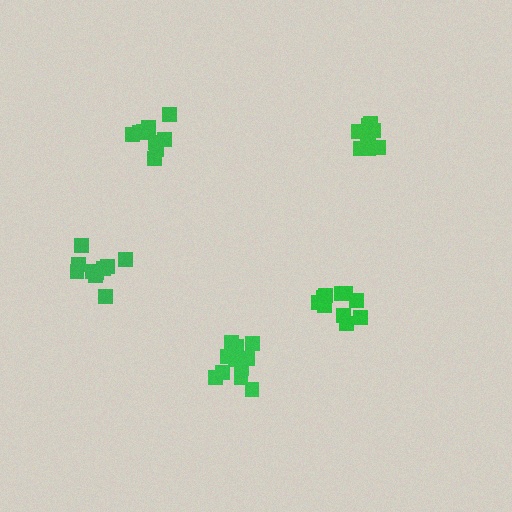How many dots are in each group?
Group 1: 10 dots, Group 2: 11 dots, Group 3: 10 dots, Group 4: 11 dots, Group 5: 12 dots (54 total).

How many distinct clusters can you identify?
There are 5 distinct clusters.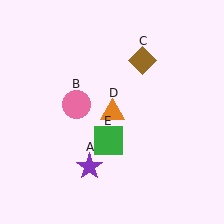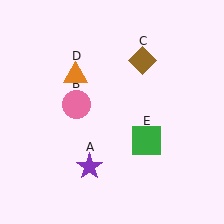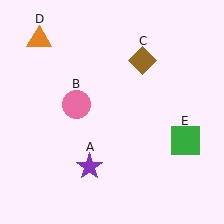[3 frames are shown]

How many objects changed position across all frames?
2 objects changed position: orange triangle (object D), green square (object E).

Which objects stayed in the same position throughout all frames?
Purple star (object A) and pink circle (object B) and brown diamond (object C) remained stationary.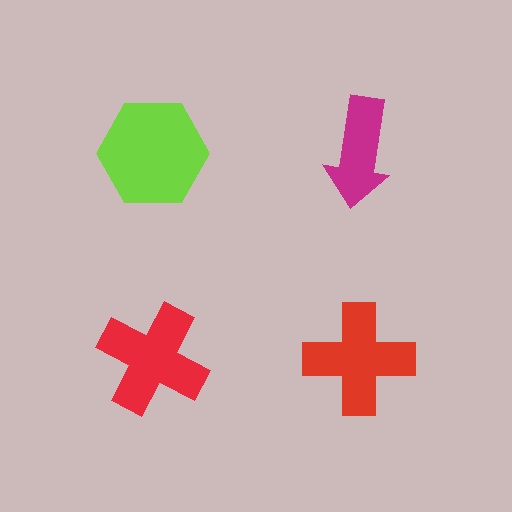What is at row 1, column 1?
A lime hexagon.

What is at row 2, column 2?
A red cross.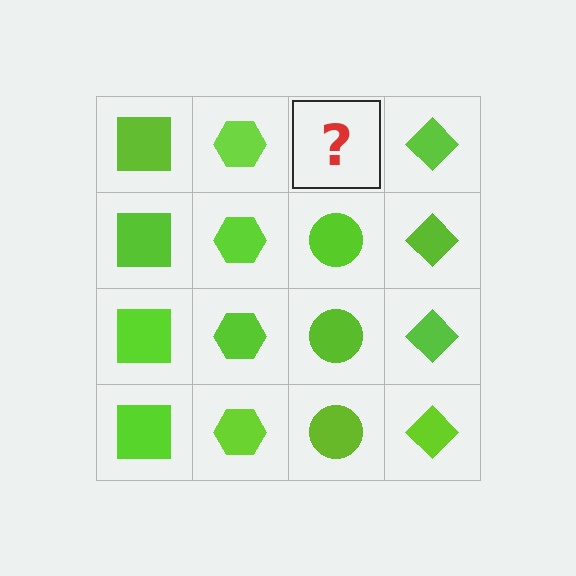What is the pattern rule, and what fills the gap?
The rule is that each column has a consistent shape. The gap should be filled with a lime circle.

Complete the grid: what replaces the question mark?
The question mark should be replaced with a lime circle.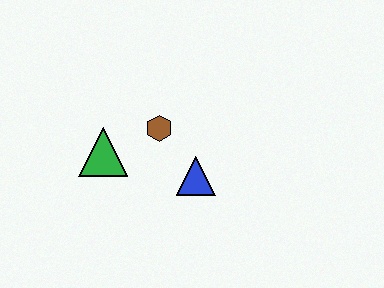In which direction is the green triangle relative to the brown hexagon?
The green triangle is to the left of the brown hexagon.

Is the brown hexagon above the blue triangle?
Yes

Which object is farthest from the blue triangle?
The green triangle is farthest from the blue triangle.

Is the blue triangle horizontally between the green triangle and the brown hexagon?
No